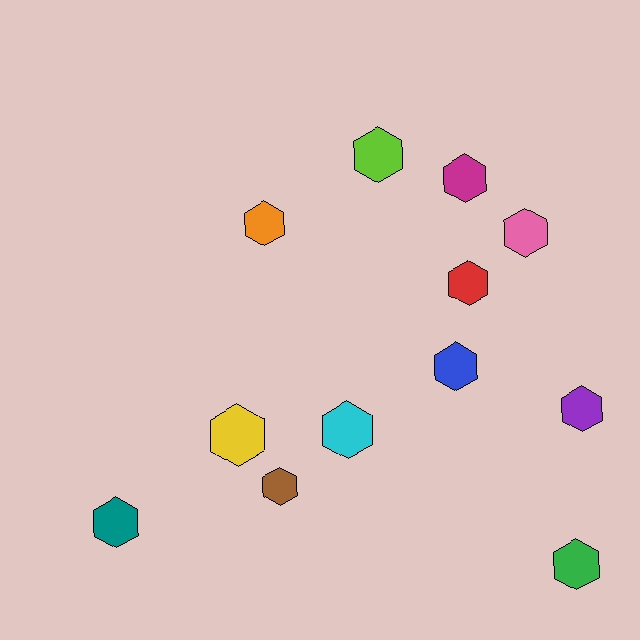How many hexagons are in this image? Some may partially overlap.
There are 12 hexagons.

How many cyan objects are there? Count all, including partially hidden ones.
There is 1 cyan object.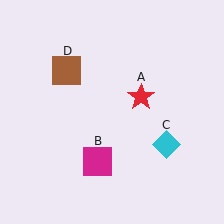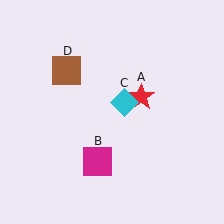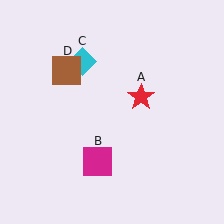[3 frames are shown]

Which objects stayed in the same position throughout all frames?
Red star (object A) and magenta square (object B) and brown square (object D) remained stationary.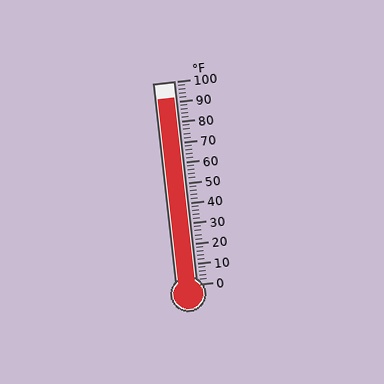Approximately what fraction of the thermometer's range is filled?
The thermometer is filled to approximately 90% of its range.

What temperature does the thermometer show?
The thermometer shows approximately 92°F.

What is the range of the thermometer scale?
The thermometer scale ranges from 0°F to 100°F.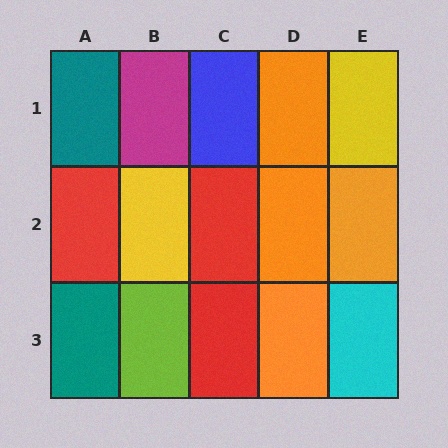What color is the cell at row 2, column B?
Yellow.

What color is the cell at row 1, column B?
Magenta.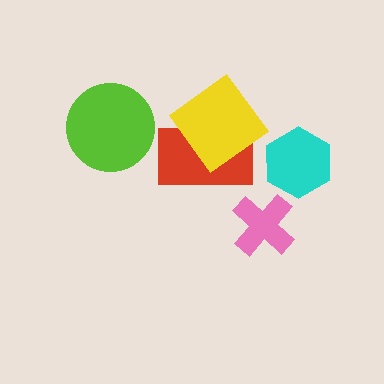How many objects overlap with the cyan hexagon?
0 objects overlap with the cyan hexagon.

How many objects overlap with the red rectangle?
1 object overlaps with the red rectangle.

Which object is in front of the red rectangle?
The yellow diamond is in front of the red rectangle.